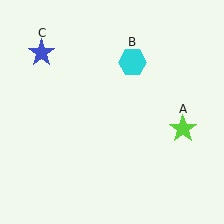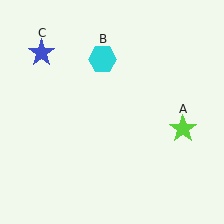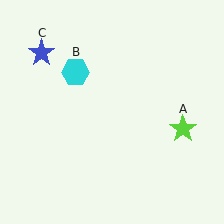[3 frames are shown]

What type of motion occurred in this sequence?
The cyan hexagon (object B) rotated counterclockwise around the center of the scene.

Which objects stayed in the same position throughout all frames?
Lime star (object A) and blue star (object C) remained stationary.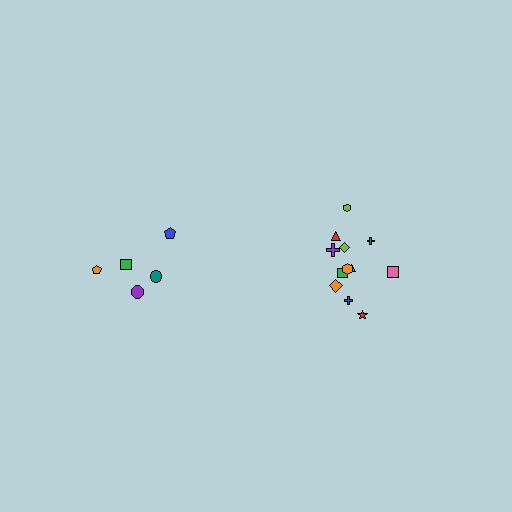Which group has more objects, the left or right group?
The right group.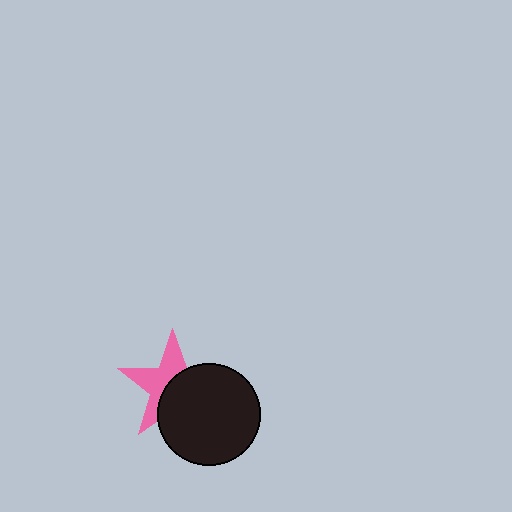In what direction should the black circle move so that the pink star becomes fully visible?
The black circle should move toward the lower-right. That is the shortest direction to clear the overlap and leave the pink star fully visible.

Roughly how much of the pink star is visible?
About half of it is visible (roughly 48%).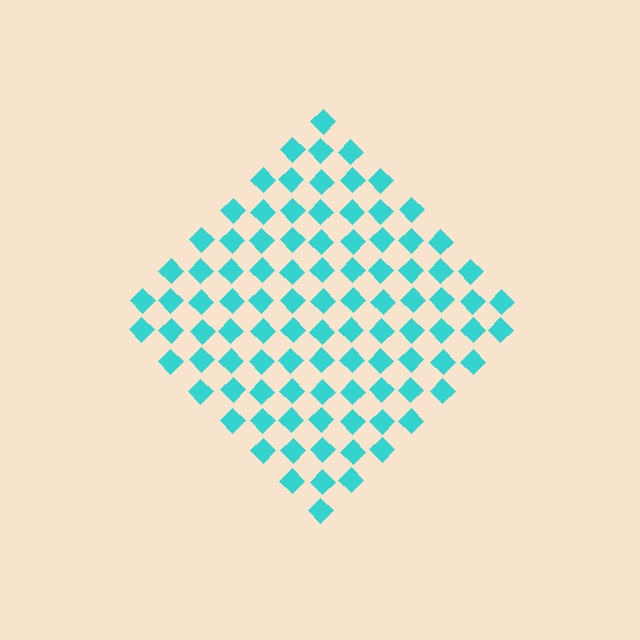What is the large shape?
The large shape is a diamond.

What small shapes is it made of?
It is made of small diamonds.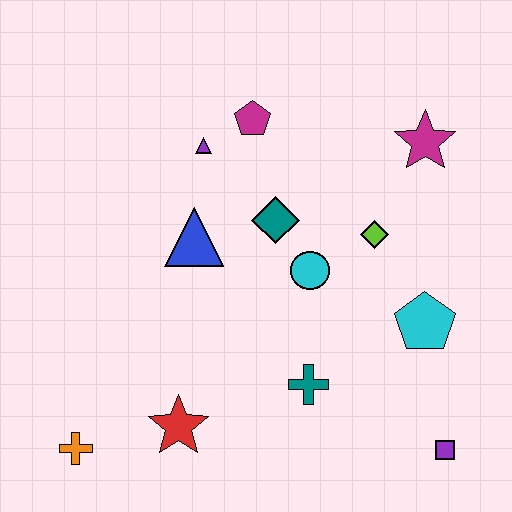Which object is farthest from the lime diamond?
The orange cross is farthest from the lime diamond.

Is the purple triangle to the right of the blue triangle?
Yes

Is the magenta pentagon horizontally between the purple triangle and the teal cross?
Yes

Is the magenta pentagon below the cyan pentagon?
No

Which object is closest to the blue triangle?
The teal diamond is closest to the blue triangle.